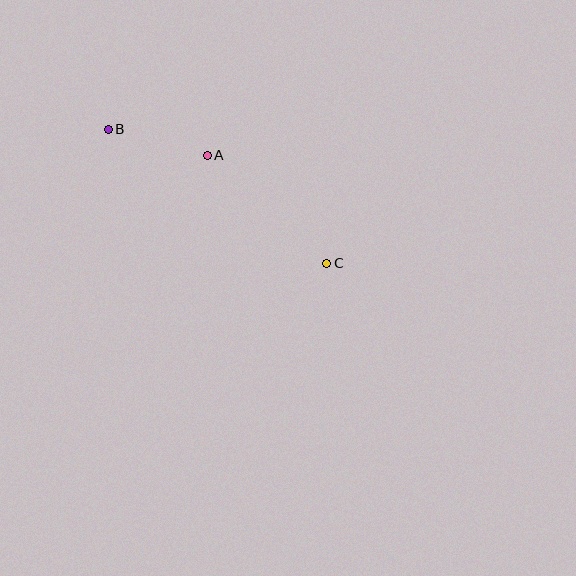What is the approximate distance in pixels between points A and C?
The distance between A and C is approximately 161 pixels.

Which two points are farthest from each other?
Points B and C are farthest from each other.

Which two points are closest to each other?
Points A and B are closest to each other.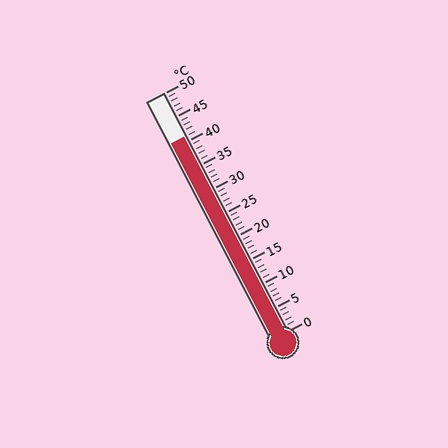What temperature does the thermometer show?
The thermometer shows approximately 41°C.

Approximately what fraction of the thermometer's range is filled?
The thermometer is filled to approximately 80% of its range.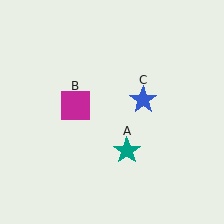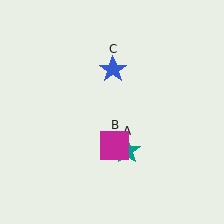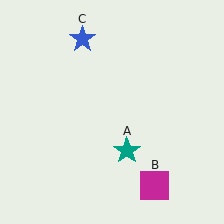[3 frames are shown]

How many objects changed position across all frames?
2 objects changed position: magenta square (object B), blue star (object C).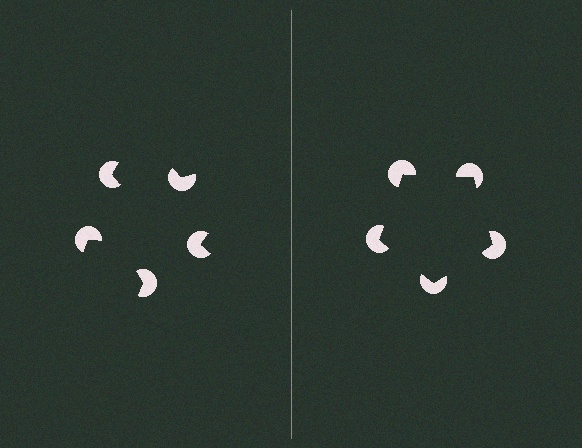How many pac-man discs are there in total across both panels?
10 — 5 on each side.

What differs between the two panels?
The pac-man discs are positioned identically on both sides; only the wedge orientations differ. On the right they align to a pentagon; on the left they are misaligned.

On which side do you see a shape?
An illusory pentagon appears on the right side. On the left side the wedge cuts are rotated, so no coherent shape forms.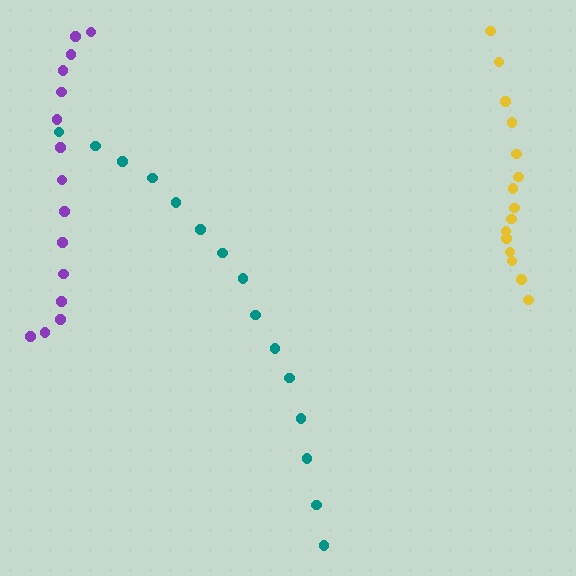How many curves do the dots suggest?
There are 3 distinct paths.